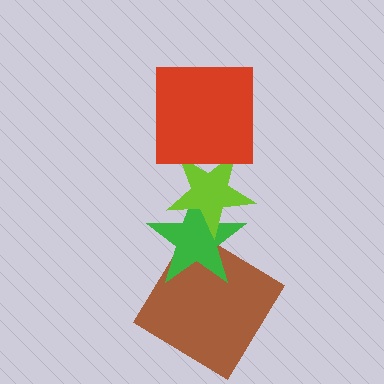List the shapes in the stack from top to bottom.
From top to bottom: the red square, the lime star, the green star, the brown diamond.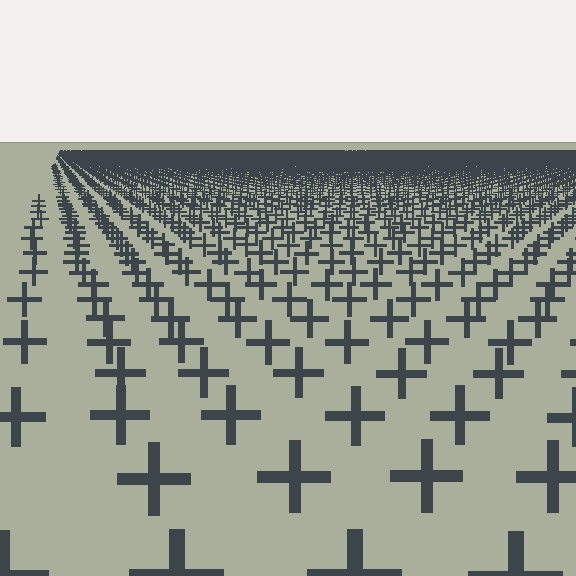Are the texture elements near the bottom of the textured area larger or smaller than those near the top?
Larger. Near the bottom, elements are closer to the viewer and appear at a bigger on-screen size.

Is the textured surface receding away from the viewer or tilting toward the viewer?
The surface is receding away from the viewer. Texture elements get smaller and denser toward the top.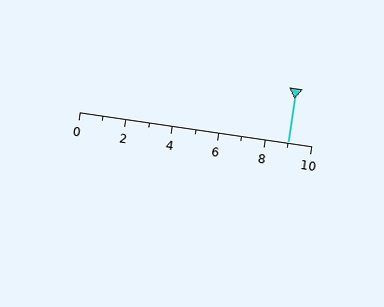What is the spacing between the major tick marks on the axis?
The major ticks are spaced 2 apart.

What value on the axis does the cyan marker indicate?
The marker indicates approximately 9.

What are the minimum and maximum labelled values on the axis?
The axis runs from 0 to 10.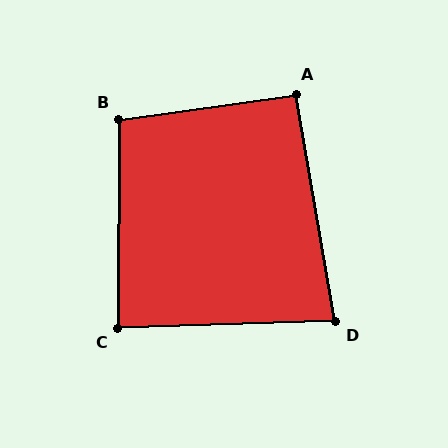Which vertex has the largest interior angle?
B, at approximately 98 degrees.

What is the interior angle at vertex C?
Approximately 88 degrees (approximately right).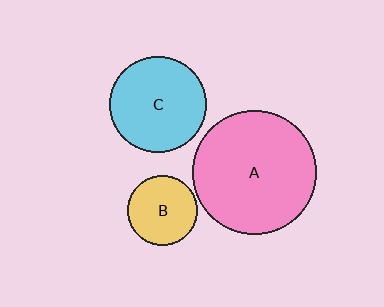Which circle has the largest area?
Circle A (pink).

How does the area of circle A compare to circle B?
Approximately 3.1 times.